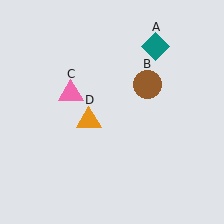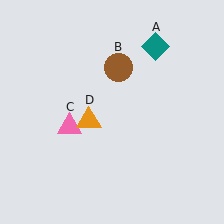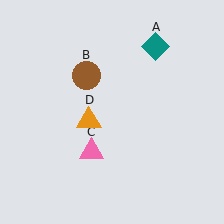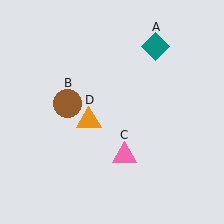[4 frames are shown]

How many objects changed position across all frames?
2 objects changed position: brown circle (object B), pink triangle (object C).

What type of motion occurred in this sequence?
The brown circle (object B), pink triangle (object C) rotated counterclockwise around the center of the scene.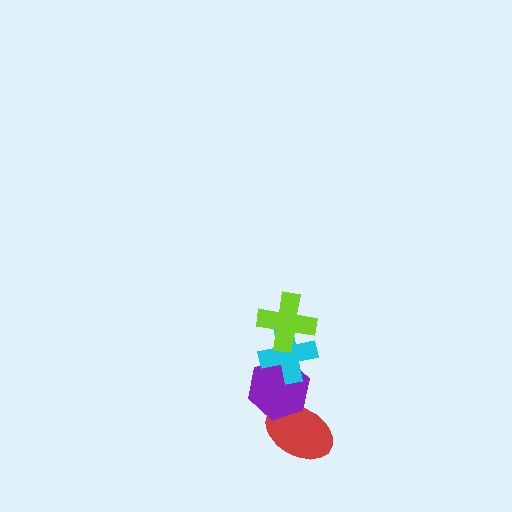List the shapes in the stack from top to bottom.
From top to bottom: the lime cross, the cyan cross, the purple hexagon, the red ellipse.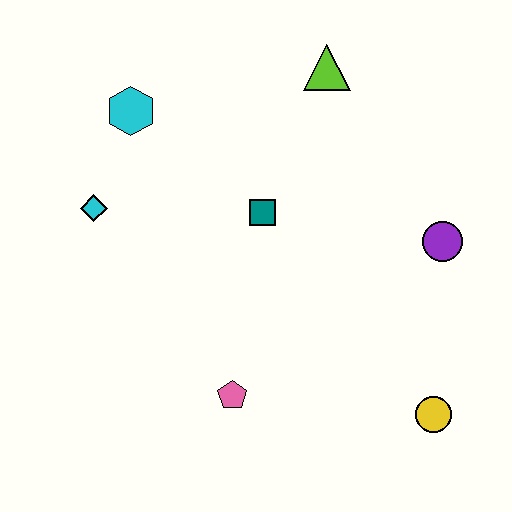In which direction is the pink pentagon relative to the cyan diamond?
The pink pentagon is below the cyan diamond.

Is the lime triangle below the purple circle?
No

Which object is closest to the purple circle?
The yellow circle is closest to the purple circle.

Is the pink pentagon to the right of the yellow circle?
No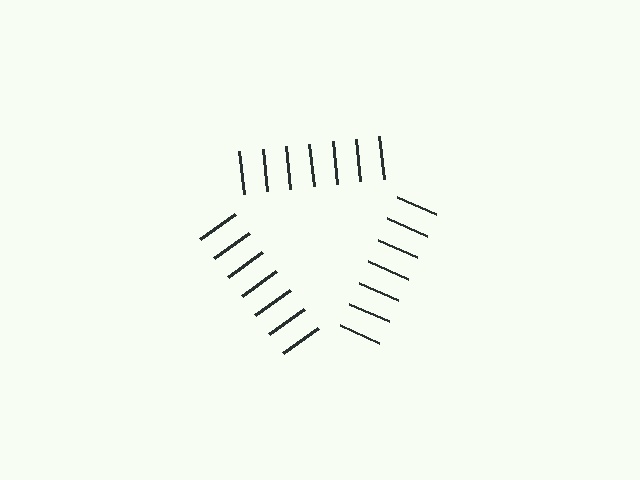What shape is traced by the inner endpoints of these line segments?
An illusory triangle — the line segments terminate on its edges but no continuous stroke is drawn.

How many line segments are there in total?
21 — 7 along each of the 3 edges.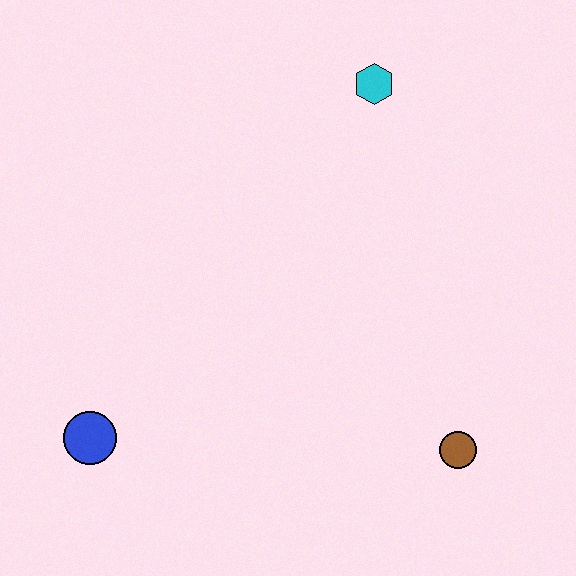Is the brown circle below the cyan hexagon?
Yes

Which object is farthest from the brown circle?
The cyan hexagon is farthest from the brown circle.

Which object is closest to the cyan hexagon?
The brown circle is closest to the cyan hexagon.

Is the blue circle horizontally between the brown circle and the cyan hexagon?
No